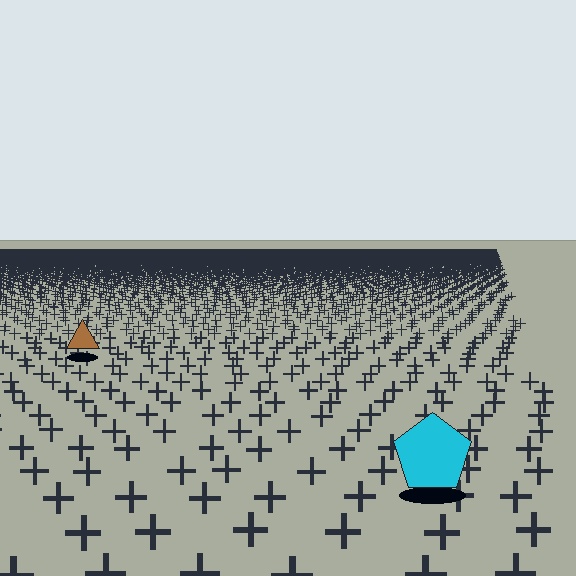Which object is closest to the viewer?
The cyan pentagon is closest. The texture marks near it are larger and more spread out.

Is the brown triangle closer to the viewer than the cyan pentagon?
No. The cyan pentagon is closer — you can tell from the texture gradient: the ground texture is coarser near it.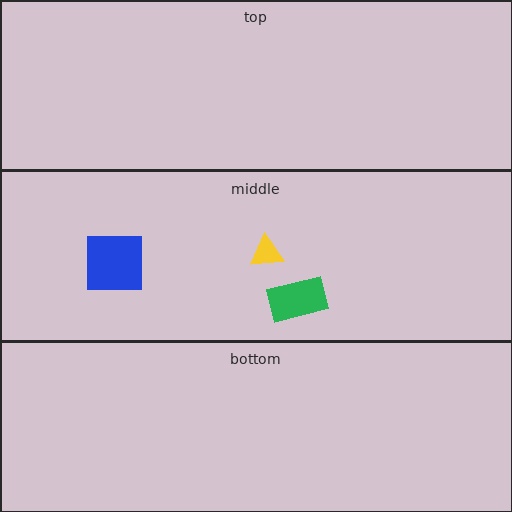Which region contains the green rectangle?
The middle region.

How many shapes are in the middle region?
3.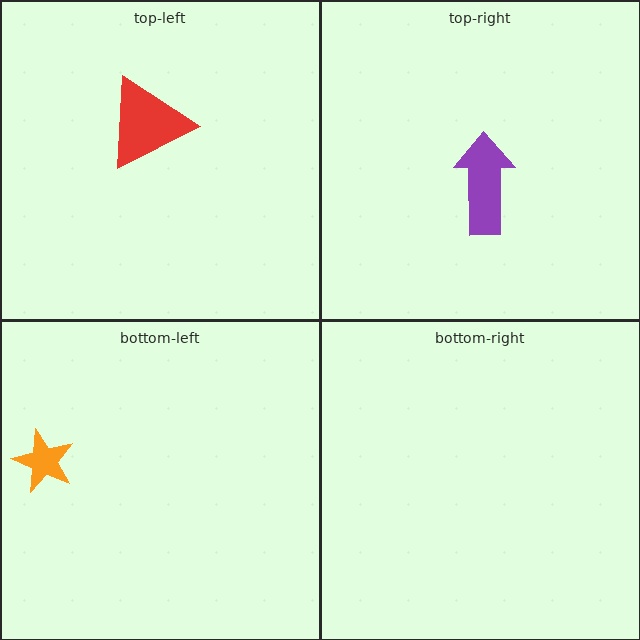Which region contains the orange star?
The bottom-left region.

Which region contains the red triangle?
The top-left region.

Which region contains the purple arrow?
The top-right region.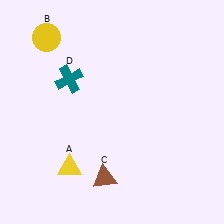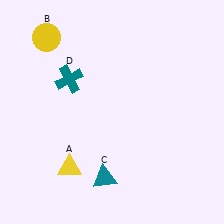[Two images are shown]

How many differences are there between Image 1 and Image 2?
There is 1 difference between the two images.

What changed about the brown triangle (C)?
In Image 1, C is brown. In Image 2, it changed to teal.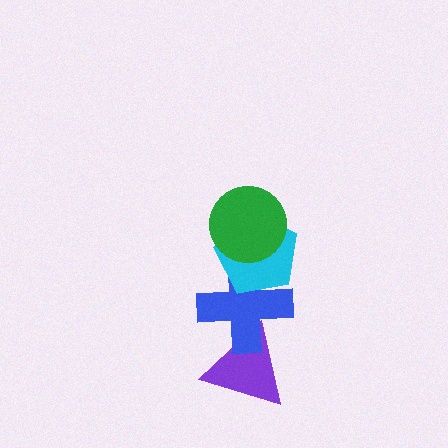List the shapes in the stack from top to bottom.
From top to bottom: the green circle, the cyan pentagon, the blue cross, the purple triangle.